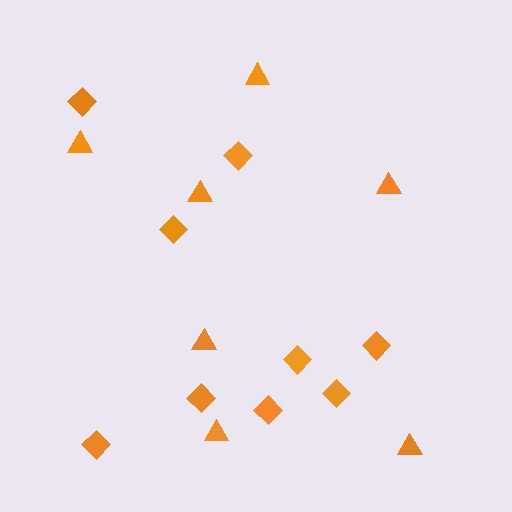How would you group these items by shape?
There are 2 groups: one group of diamonds (9) and one group of triangles (7).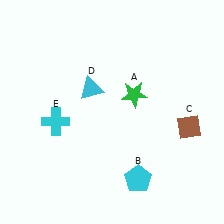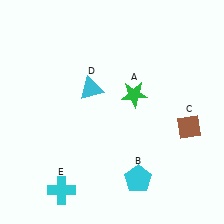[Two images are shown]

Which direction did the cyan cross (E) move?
The cyan cross (E) moved down.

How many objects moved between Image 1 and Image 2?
1 object moved between the two images.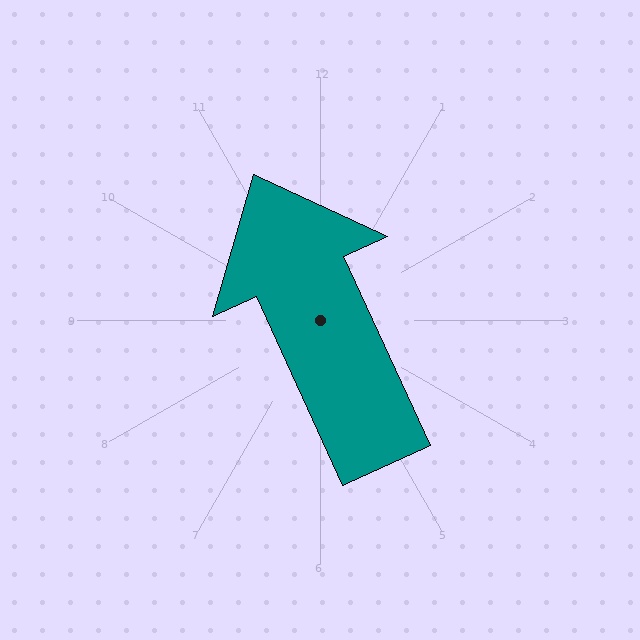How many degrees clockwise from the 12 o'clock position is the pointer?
Approximately 335 degrees.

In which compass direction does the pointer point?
Northwest.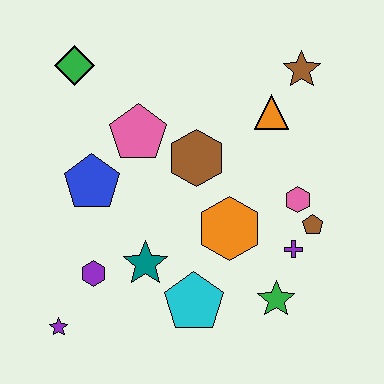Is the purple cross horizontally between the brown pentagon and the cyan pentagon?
Yes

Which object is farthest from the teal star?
The brown star is farthest from the teal star.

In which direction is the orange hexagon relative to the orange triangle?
The orange hexagon is below the orange triangle.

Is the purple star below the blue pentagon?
Yes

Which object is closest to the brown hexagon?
The pink pentagon is closest to the brown hexagon.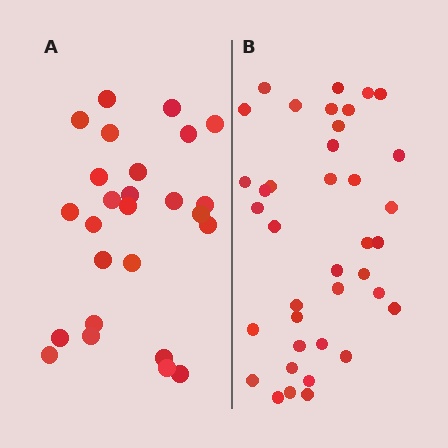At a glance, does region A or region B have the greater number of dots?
Region B (the right region) has more dots.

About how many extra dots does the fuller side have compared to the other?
Region B has roughly 12 or so more dots than region A.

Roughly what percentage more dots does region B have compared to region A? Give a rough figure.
About 45% more.